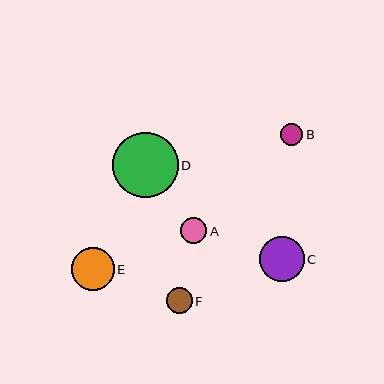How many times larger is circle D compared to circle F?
Circle D is approximately 2.5 times the size of circle F.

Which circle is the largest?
Circle D is the largest with a size of approximately 66 pixels.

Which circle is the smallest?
Circle B is the smallest with a size of approximately 22 pixels.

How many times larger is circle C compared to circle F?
Circle C is approximately 1.7 times the size of circle F.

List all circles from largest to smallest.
From largest to smallest: D, C, E, A, F, B.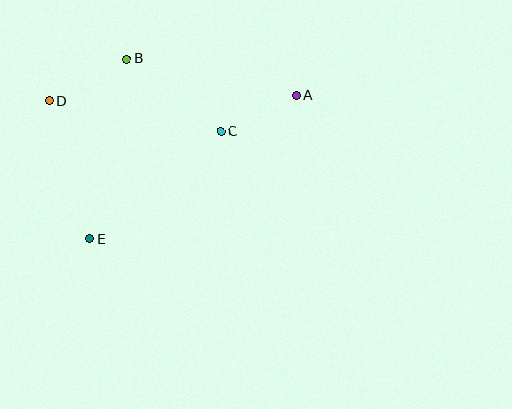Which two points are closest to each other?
Points A and C are closest to each other.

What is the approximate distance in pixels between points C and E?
The distance between C and E is approximately 170 pixels.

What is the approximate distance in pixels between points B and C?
The distance between B and C is approximately 118 pixels.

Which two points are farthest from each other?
Points A and E are farthest from each other.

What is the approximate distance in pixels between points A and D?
The distance between A and D is approximately 247 pixels.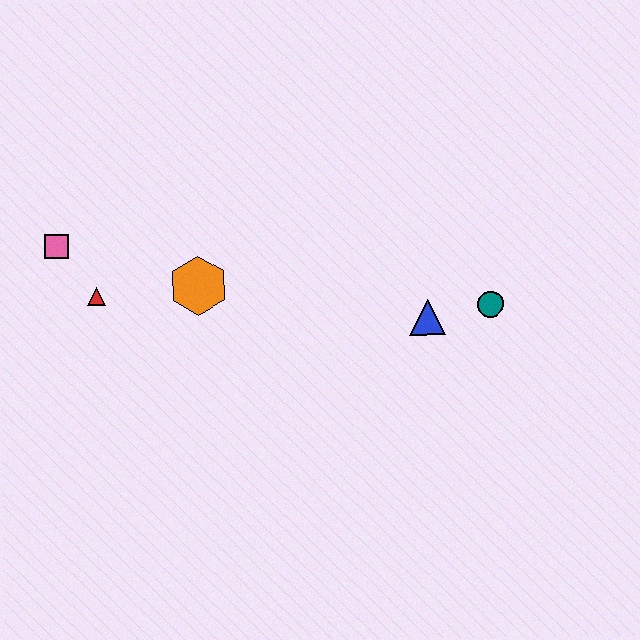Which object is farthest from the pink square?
The teal circle is farthest from the pink square.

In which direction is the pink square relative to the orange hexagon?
The pink square is to the left of the orange hexagon.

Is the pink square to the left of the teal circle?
Yes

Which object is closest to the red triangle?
The pink square is closest to the red triangle.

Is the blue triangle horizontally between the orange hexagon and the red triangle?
No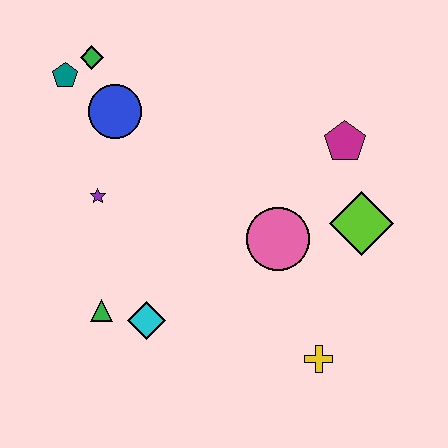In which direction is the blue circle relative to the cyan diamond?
The blue circle is above the cyan diamond.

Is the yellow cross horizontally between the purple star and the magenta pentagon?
Yes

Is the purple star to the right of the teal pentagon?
Yes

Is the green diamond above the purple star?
Yes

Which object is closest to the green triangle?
The cyan diamond is closest to the green triangle.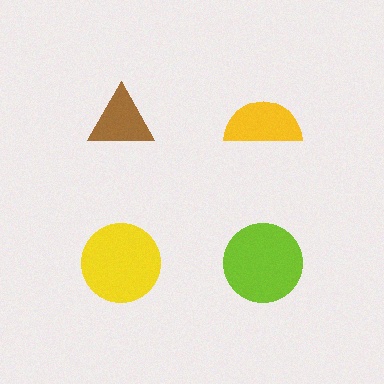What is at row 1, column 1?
A brown triangle.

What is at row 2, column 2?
A lime circle.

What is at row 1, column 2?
A yellow semicircle.